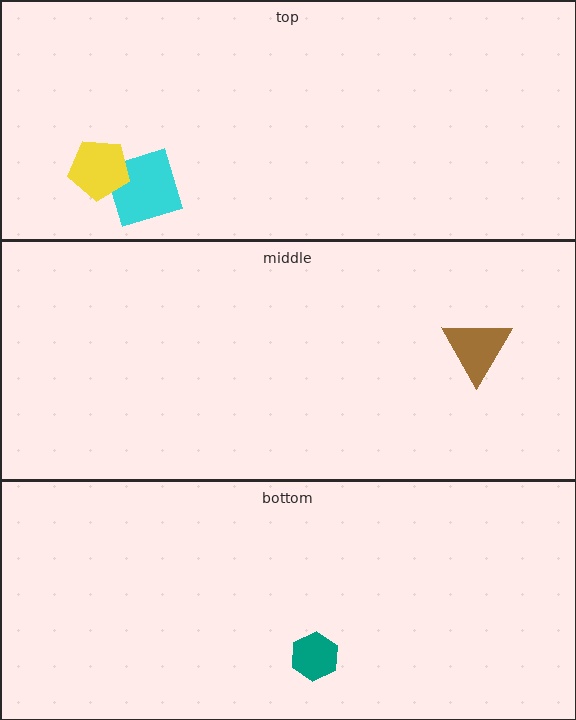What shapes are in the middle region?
The brown triangle.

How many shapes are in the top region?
2.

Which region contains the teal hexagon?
The bottom region.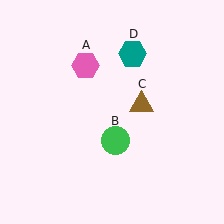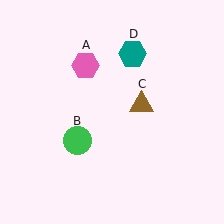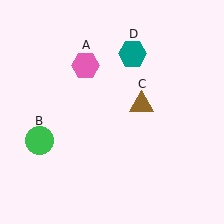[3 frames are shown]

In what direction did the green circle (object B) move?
The green circle (object B) moved left.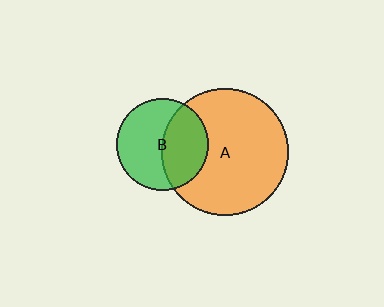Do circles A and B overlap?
Yes.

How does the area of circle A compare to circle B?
Approximately 1.9 times.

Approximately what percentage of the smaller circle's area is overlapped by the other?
Approximately 45%.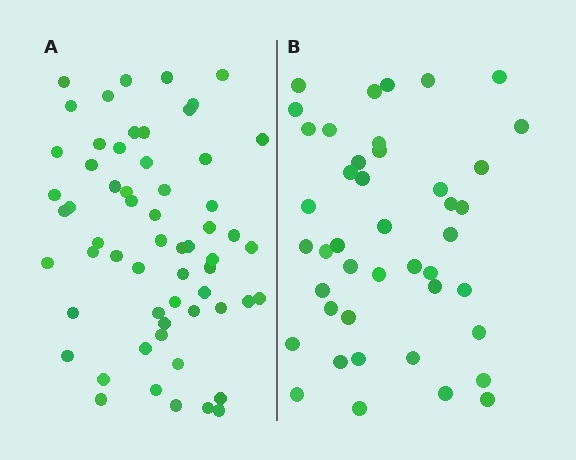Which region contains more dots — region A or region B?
Region A (the left region) has more dots.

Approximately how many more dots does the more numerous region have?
Region A has approximately 15 more dots than region B.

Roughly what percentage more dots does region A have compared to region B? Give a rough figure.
About 40% more.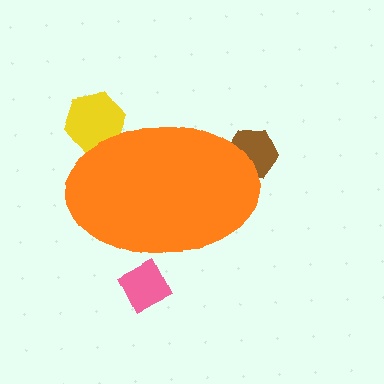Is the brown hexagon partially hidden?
Yes, the brown hexagon is partially hidden behind the orange ellipse.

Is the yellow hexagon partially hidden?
Yes, the yellow hexagon is partially hidden behind the orange ellipse.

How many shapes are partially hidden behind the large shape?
3 shapes are partially hidden.